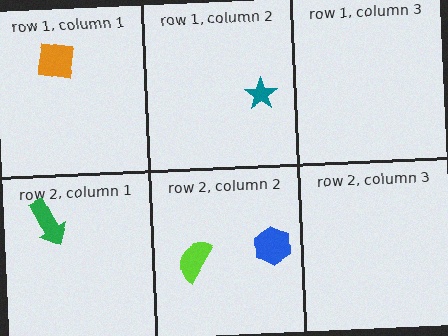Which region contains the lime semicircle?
The row 2, column 2 region.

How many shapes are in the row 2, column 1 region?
1.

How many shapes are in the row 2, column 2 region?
2.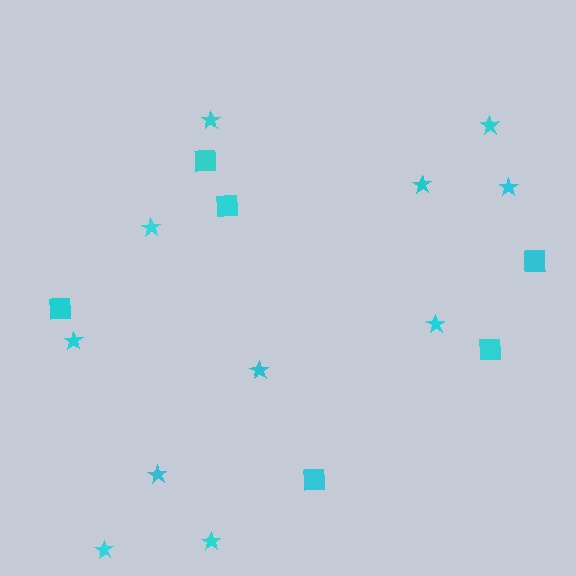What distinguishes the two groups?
There are 2 groups: one group of squares (6) and one group of stars (11).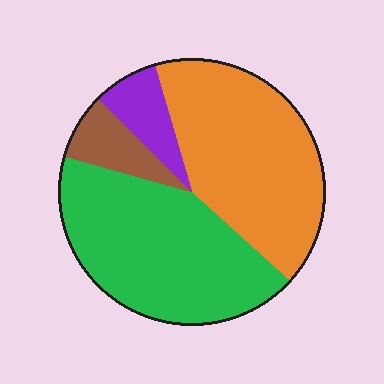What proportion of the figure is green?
Green takes up about two fifths (2/5) of the figure.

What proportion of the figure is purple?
Purple covers 8% of the figure.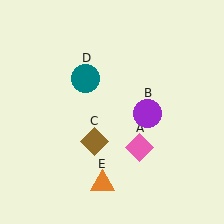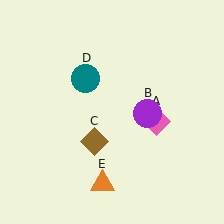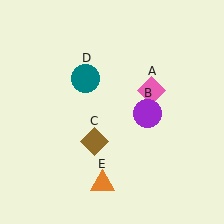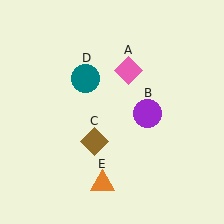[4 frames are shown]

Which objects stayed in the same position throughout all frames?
Purple circle (object B) and brown diamond (object C) and teal circle (object D) and orange triangle (object E) remained stationary.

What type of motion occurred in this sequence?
The pink diamond (object A) rotated counterclockwise around the center of the scene.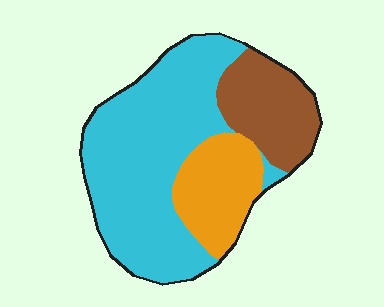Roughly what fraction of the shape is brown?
Brown takes up between a sixth and a third of the shape.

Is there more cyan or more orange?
Cyan.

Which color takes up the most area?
Cyan, at roughly 60%.